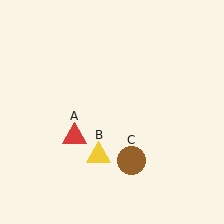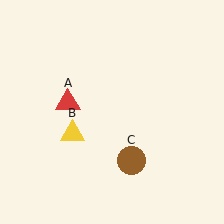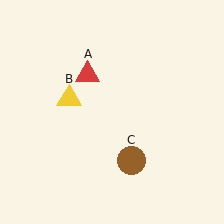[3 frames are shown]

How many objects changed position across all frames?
2 objects changed position: red triangle (object A), yellow triangle (object B).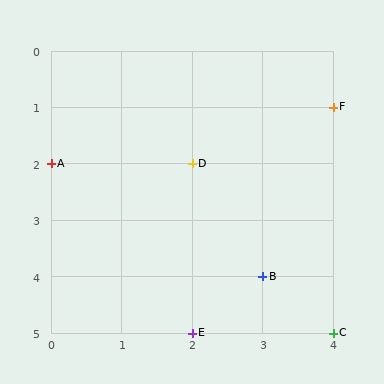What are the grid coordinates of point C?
Point C is at grid coordinates (4, 5).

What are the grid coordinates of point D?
Point D is at grid coordinates (2, 2).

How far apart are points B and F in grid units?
Points B and F are 1 column and 3 rows apart (about 3.2 grid units diagonally).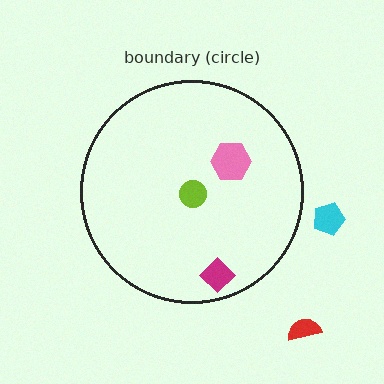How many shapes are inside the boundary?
3 inside, 2 outside.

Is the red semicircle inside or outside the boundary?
Outside.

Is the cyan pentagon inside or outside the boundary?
Outside.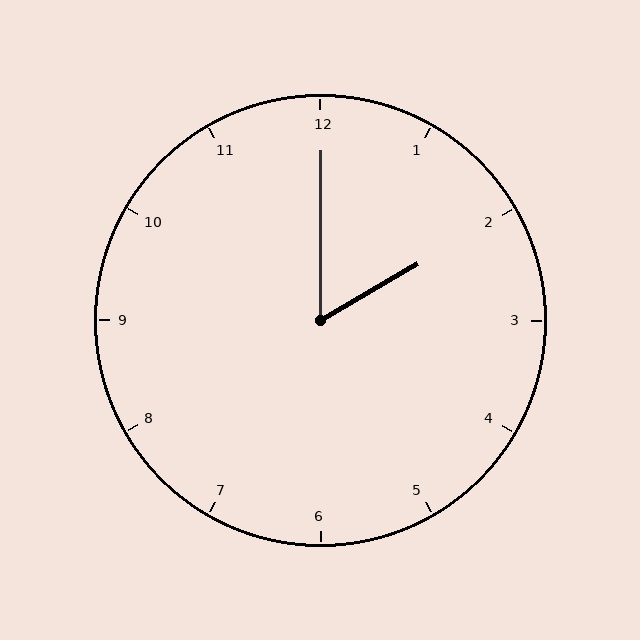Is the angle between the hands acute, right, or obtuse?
It is acute.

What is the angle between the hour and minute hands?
Approximately 60 degrees.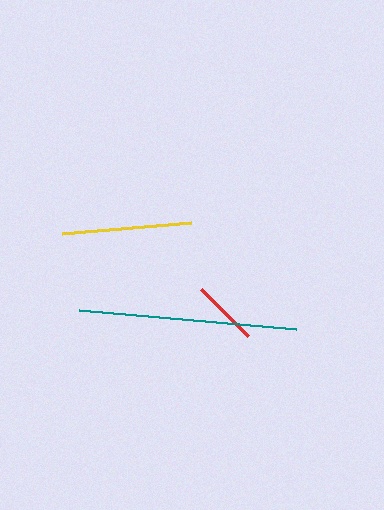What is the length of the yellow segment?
The yellow segment is approximately 130 pixels long.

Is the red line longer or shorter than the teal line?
The teal line is longer than the red line.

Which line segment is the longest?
The teal line is the longest at approximately 219 pixels.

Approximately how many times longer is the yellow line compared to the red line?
The yellow line is approximately 1.9 times the length of the red line.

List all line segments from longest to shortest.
From longest to shortest: teal, yellow, red.